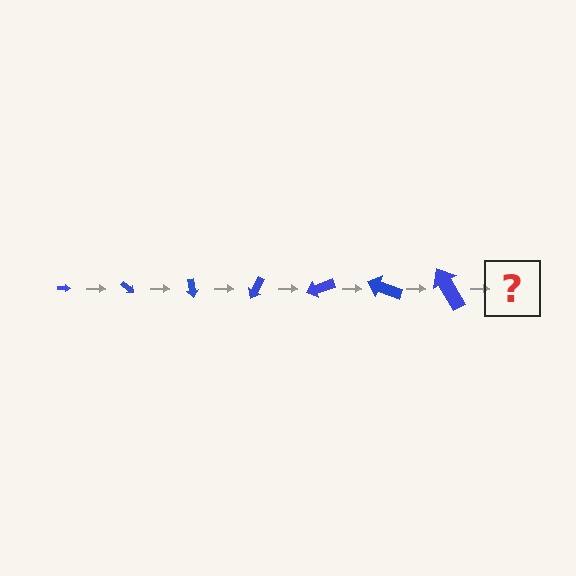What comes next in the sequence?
The next element should be an arrow, larger than the previous one and rotated 280 degrees from the start.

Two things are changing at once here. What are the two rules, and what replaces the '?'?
The two rules are that the arrow grows larger each step and it rotates 40 degrees each step. The '?' should be an arrow, larger than the previous one and rotated 280 degrees from the start.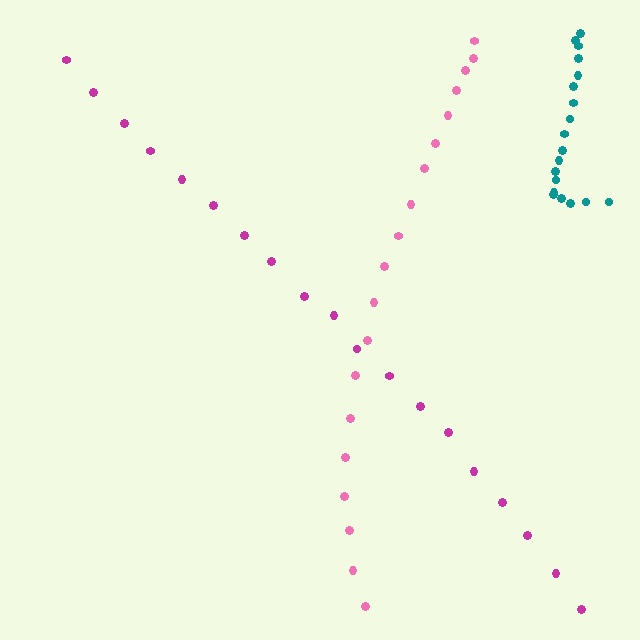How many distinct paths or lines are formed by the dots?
There are 3 distinct paths.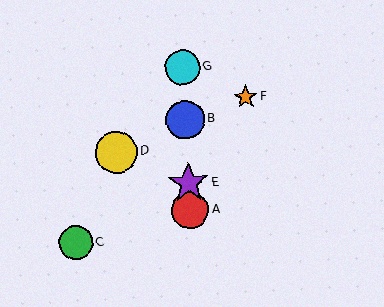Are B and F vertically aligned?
No, B is at x≈185 and F is at x≈246.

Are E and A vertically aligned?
Yes, both are at x≈189.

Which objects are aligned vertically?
Objects A, B, E, G are aligned vertically.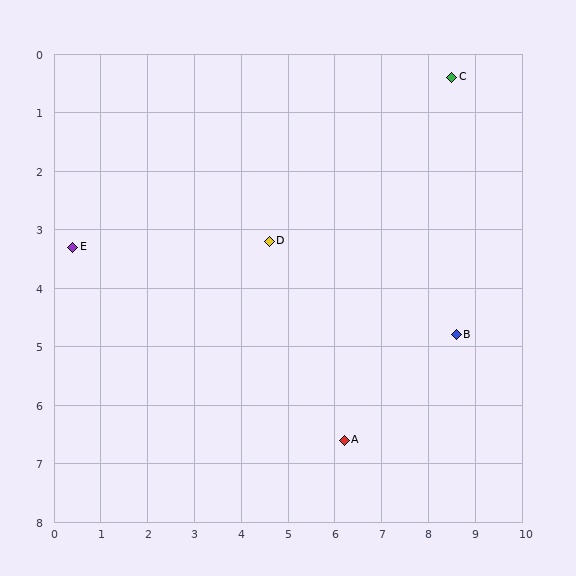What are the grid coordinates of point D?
Point D is at approximately (4.6, 3.2).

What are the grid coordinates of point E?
Point E is at approximately (0.4, 3.3).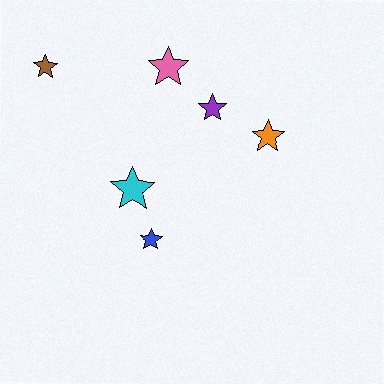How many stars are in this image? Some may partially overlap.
There are 6 stars.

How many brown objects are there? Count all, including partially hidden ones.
There is 1 brown object.